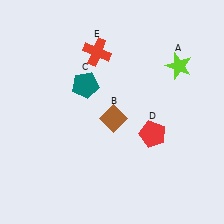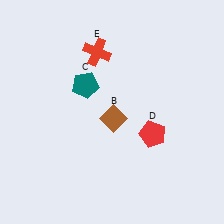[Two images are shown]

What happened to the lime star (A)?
The lime star (A) was removed in Image 2. It was in the top-right area of Image 1.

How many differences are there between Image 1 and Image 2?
There is 1 difference between the two images.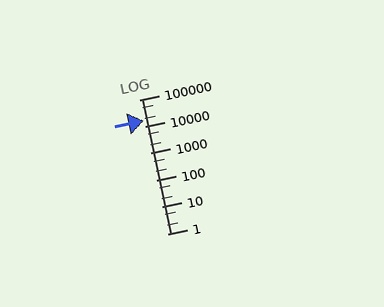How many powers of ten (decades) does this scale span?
The scale spans 5 decades, from 1 to 100000.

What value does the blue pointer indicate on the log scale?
The pointer indicates approximately 17000.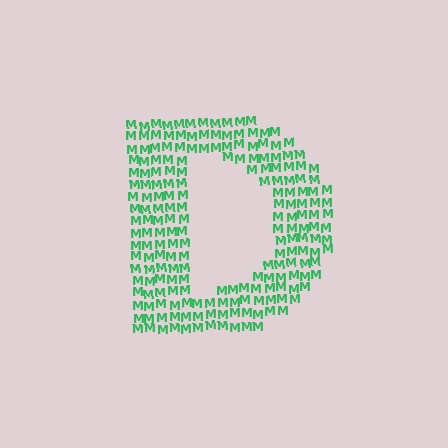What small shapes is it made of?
It is made of small letter M's.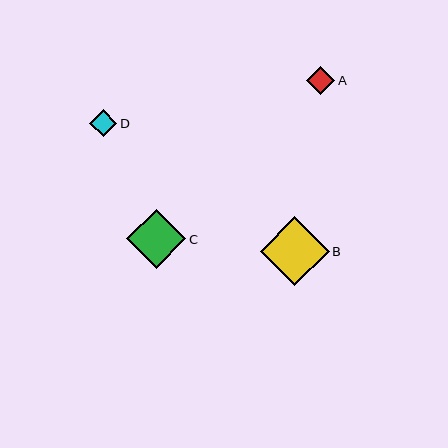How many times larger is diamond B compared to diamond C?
Diamond B is approximately 1.2 times the size of diamond C.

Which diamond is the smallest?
Diamond D is the smallest with a size of approximately 27 pixels.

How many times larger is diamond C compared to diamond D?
Diamond C is approximately 2.2 times the size of diamond D.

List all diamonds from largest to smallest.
From largest to smallest: B, C, A, D.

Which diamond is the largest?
Diamond B is the largest with a size of approximately 69 pixels.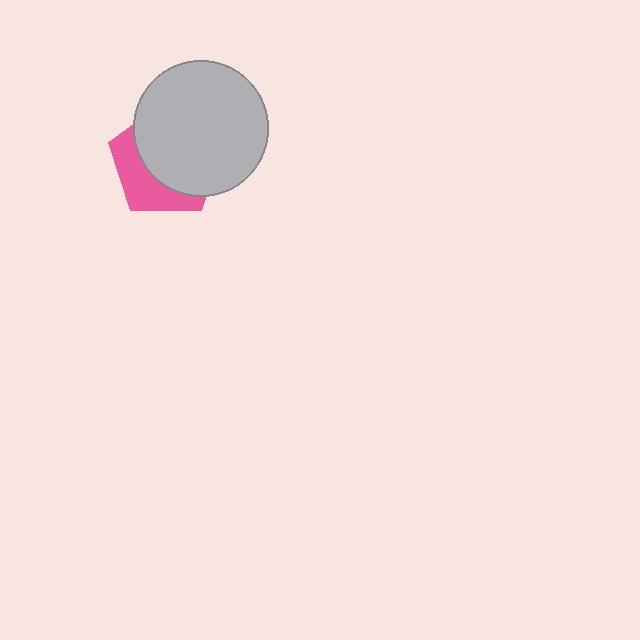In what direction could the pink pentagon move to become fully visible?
The pink pentagon could move toward the lower-left. That would shift it out from behind the light gray circle entirely.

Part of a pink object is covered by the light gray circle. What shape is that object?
It is a pentagon.